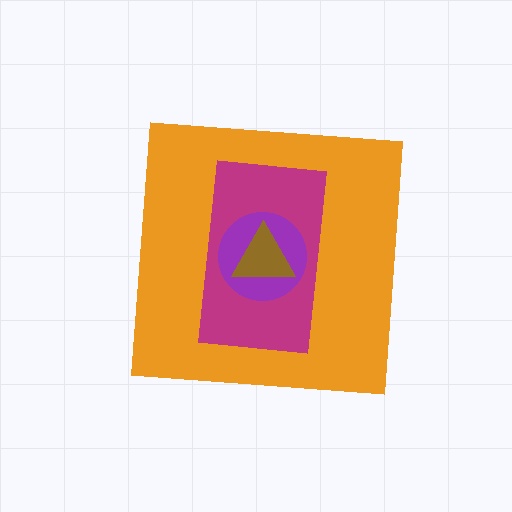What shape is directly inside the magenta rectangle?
The purple circle.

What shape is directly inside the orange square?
The magenta rectangle.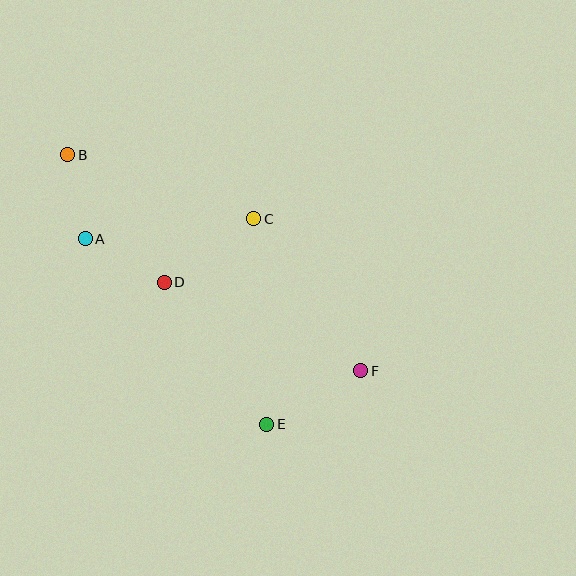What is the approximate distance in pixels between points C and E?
The distance between C and E is approximately 206 pixels.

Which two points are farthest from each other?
Points B and F are farthest from each other.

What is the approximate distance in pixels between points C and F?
The distance between C and F is approximately 186 pixels.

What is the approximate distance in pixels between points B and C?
The distance between B and C is approximately 197 pixels.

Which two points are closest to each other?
Points A and B are closest to each other.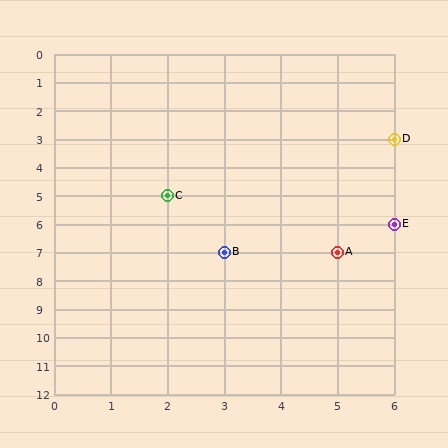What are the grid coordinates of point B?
Point B is at grid coordinates (3, 7).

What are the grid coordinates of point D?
Point D is at grid coordinates (6, 3).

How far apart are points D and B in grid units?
Points D and B are 3 columns and 4 rows apart (about 5.0 grid units diagonally).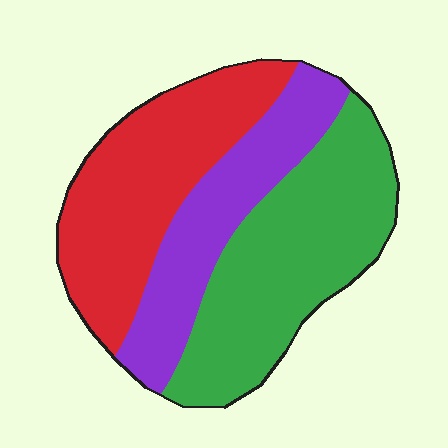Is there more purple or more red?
Red.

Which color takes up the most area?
Green, at roughly 40%.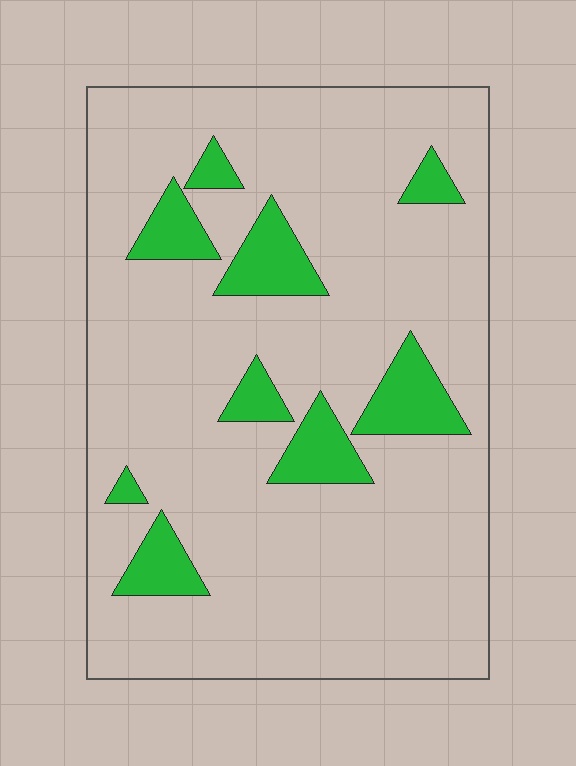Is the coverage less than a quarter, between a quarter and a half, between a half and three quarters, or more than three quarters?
Less than a quarter.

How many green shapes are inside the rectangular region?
9.